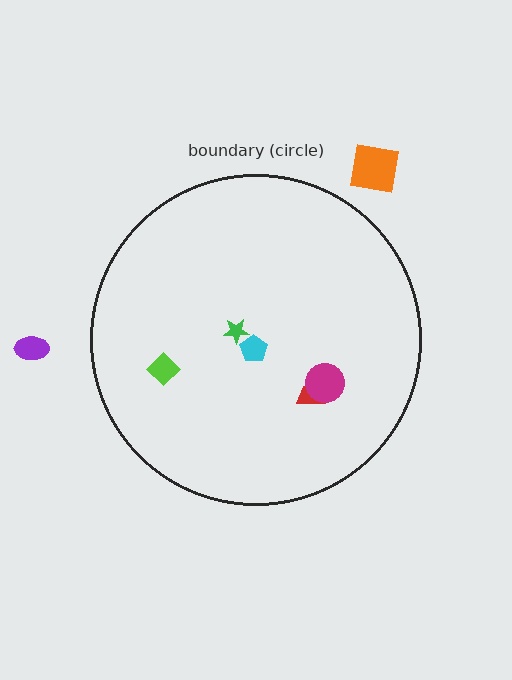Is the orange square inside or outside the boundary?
Outside.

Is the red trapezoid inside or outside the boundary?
Inside.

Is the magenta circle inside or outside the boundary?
Inside.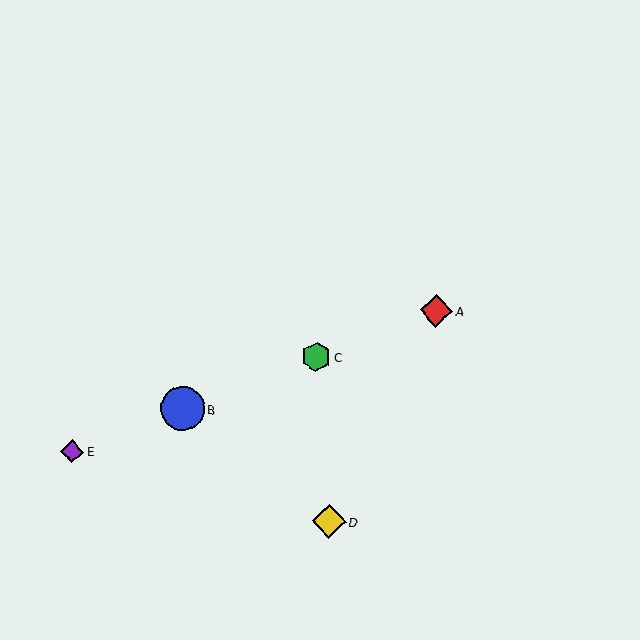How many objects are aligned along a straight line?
4 objects (A, B, C, E) are aligned along a straight line.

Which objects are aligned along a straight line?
Objects A, B, C, E are aligned along a straight line.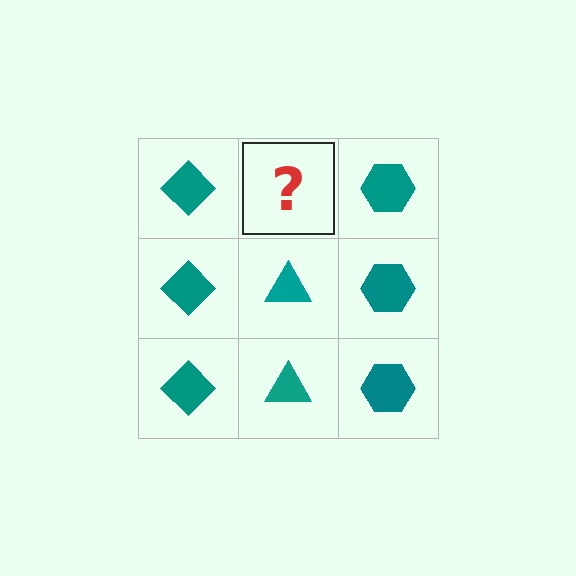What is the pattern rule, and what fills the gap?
The rule is that each column has a consistent shape. The gap should be filled with a teal triangle.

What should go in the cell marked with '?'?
The missing cell should contain a teal triangle.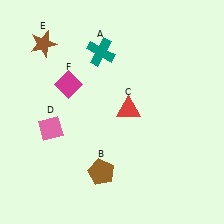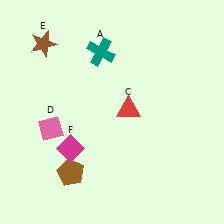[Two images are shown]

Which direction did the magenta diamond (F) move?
The magenta diamond (F) moved down.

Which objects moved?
The objects that moved are: the brown pentagon (B), the magenta diamond (F).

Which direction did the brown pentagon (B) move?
The brown pentagon (B) moved left.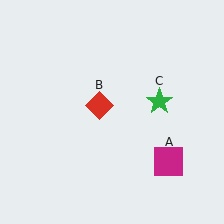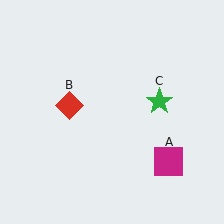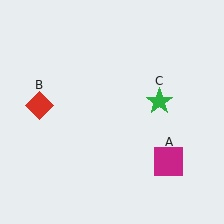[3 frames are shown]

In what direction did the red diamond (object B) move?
The red diamond (object B) moved left.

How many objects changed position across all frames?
1 object changed position: red diamond (object B).